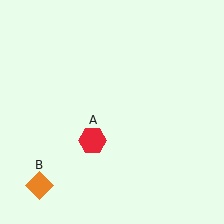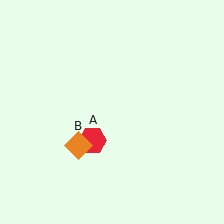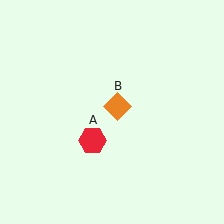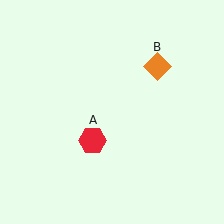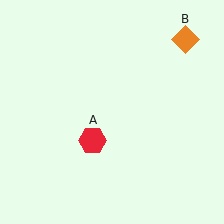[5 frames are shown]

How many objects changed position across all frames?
1 object changed position: orange diamond (object B).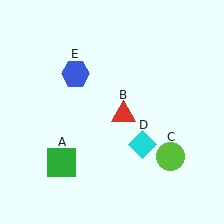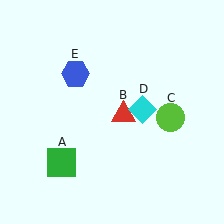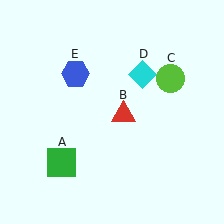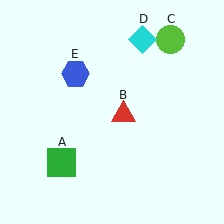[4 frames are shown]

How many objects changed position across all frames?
2 objects changed position: lime circle (object C), cyan diamond (object D).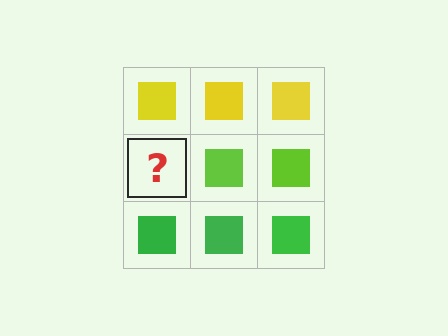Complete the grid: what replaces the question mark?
The question mark should be replaced with a lime square.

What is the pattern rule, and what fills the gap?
The rule is that each row has a consistent color. The gap should be filled with a lime square.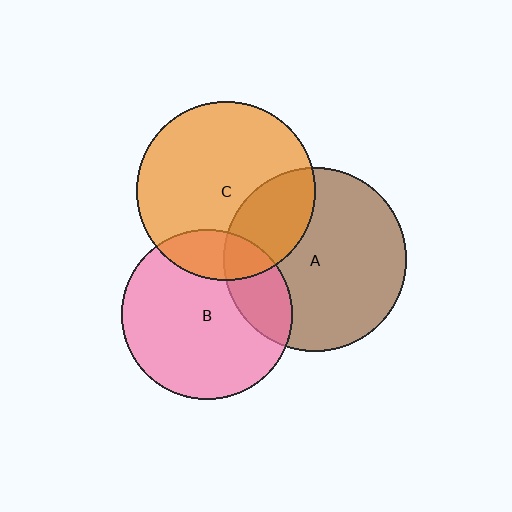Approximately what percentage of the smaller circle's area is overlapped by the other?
Approximately 20%.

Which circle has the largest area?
Circle A (brown).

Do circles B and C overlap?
Yes.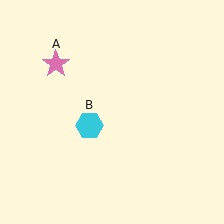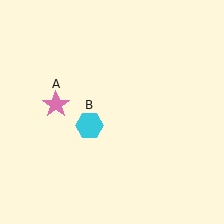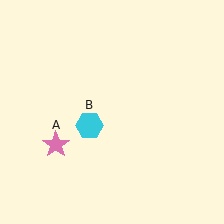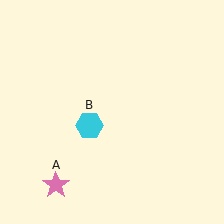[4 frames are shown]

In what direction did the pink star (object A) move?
The pink star (object A) moved down.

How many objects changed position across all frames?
1 object changed position: pink star (object A).